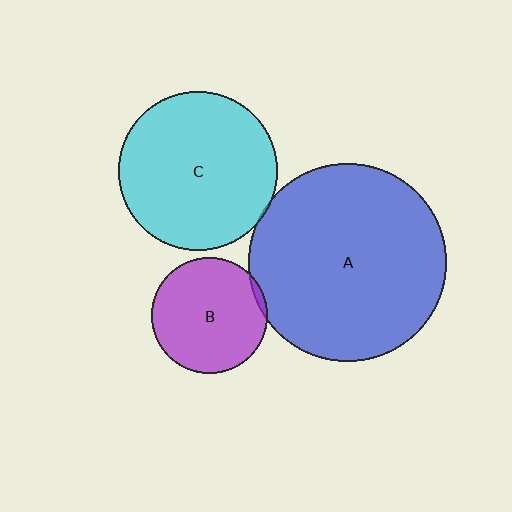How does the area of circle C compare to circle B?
Approximately 1.9 times.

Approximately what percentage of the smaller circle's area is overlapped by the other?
Approximately 5%.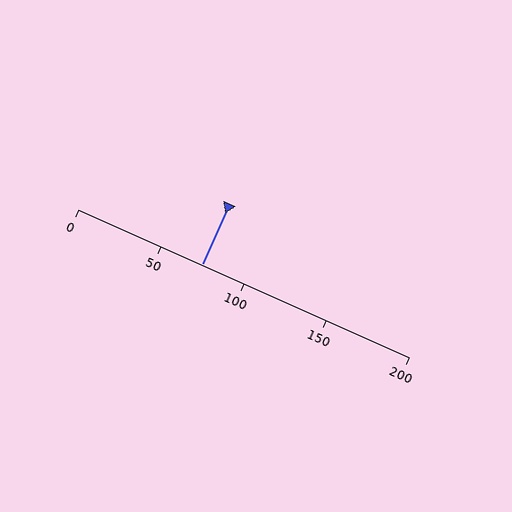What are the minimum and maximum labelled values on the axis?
The axis runs from 0 to 200.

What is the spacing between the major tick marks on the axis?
The major ticks are spaced 50 apart.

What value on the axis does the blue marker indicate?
The marker indicates approximately 75.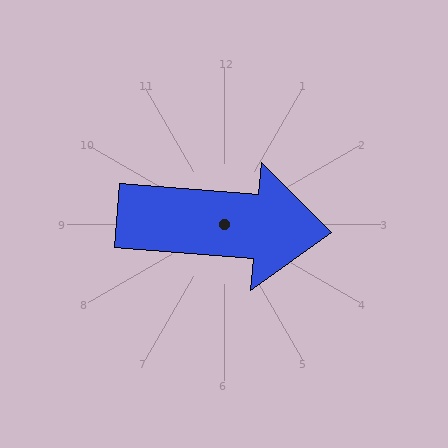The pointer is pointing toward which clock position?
Roughly 3 o'clock.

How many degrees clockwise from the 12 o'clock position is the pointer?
Approximately 95 degrees.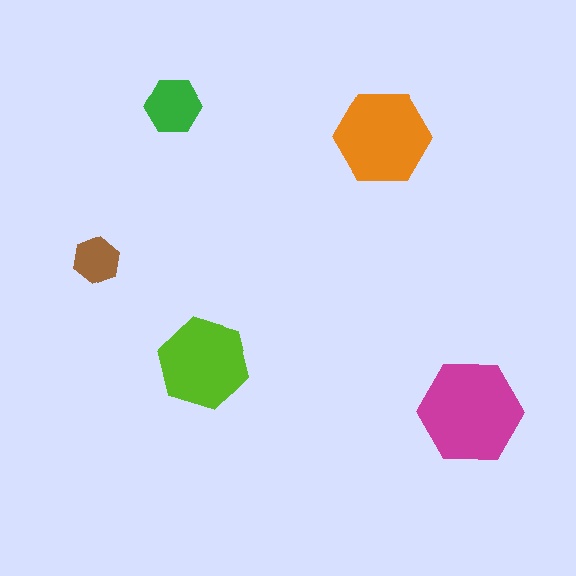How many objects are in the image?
There are 5 objects in the image.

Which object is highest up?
The green hexagon is topmost.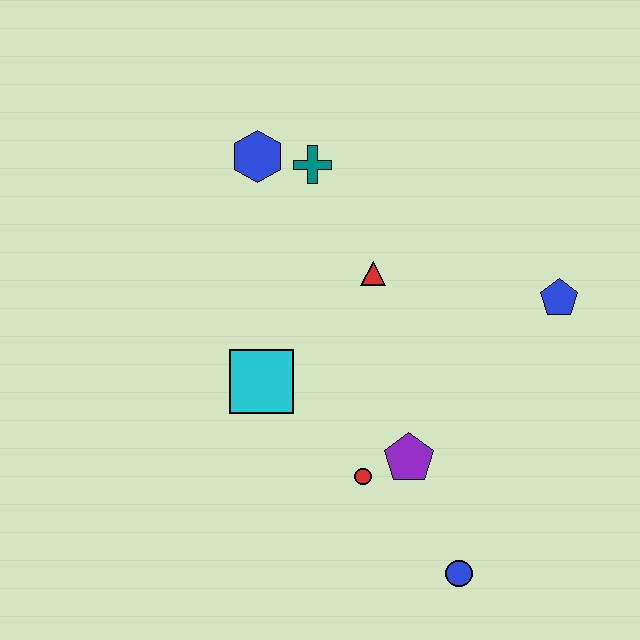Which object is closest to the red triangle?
The teal cross is closest to the red triangle.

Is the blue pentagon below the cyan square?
No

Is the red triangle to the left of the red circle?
No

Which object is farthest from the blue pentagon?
The blue hexagon is farthest from the blue pentagon.